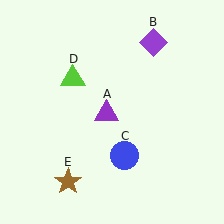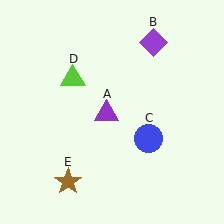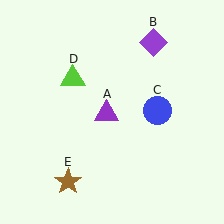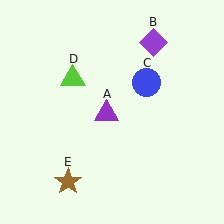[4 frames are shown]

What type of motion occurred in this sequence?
The blue circle (object C) rotated counterclockwise around the center of the scene.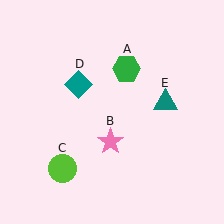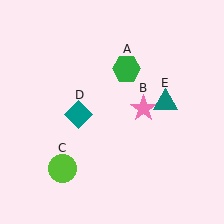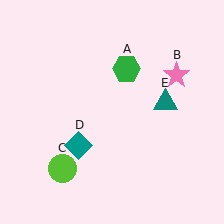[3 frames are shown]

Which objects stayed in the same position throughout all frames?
Green hexagon (object A) and lime circle (object C) and teal triangle (object E) remained stationary.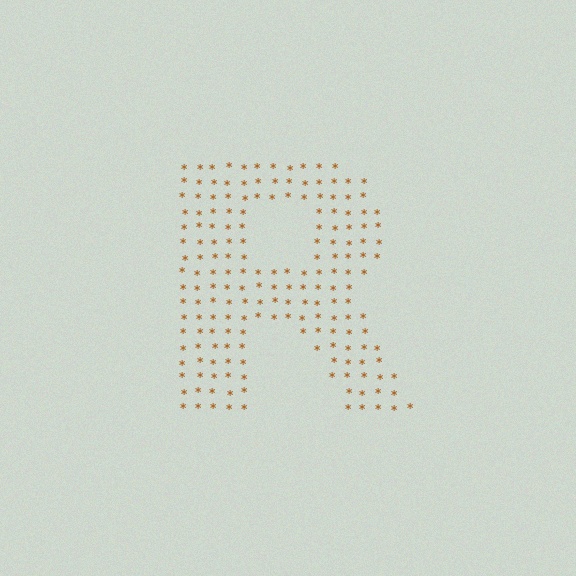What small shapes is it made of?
It is made of small asterisks.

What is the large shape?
The large shape is the letter R.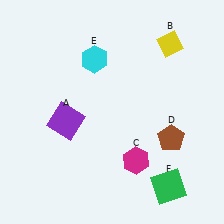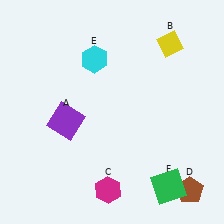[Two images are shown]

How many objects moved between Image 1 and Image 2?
2 objects moved between the two images.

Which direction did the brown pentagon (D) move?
The brown pentagon (D) moved down.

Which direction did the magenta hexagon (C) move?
The magenta hexagon (C) moved down.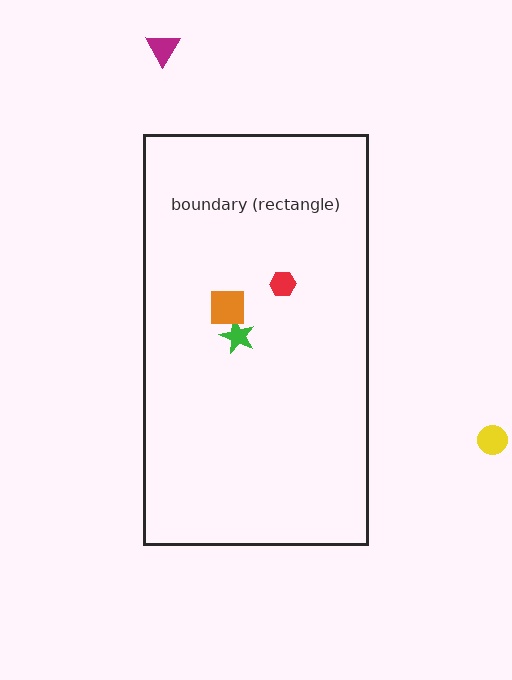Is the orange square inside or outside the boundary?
Inside.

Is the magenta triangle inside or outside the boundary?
Outside.